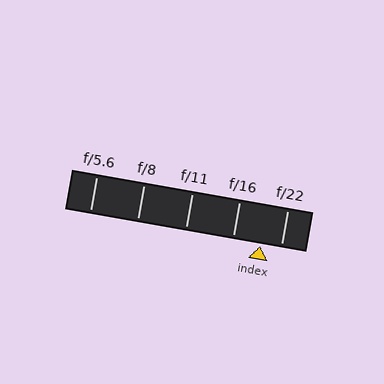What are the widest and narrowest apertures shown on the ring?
The widest aperture shown is f/5.6 and the narrowest is f/22.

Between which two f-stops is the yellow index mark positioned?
The index mark is between f/16 and f/22.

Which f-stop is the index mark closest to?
The index mark is closest to f/22.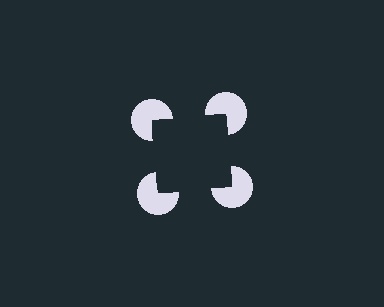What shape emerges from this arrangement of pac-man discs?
An illusory square — its edges are inferred from the aligned wedge cuts in the pac-man discs, not physically drawn.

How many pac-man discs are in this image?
There are 4 — one at each vertex of the illusory square.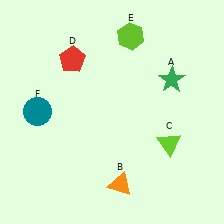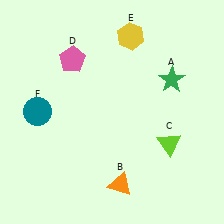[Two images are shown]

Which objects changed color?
D changed from red to pink. E changed from lime to yellow.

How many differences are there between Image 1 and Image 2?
There are 2 differences between the two images.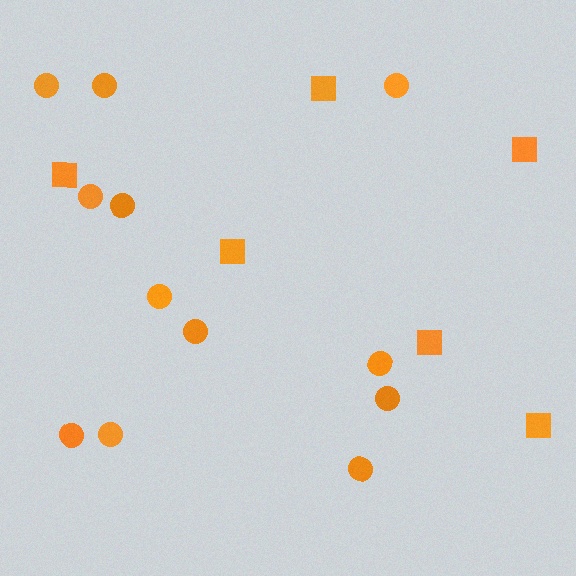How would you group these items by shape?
There are 2 groups: one group of circles (12) and one group of squares (6).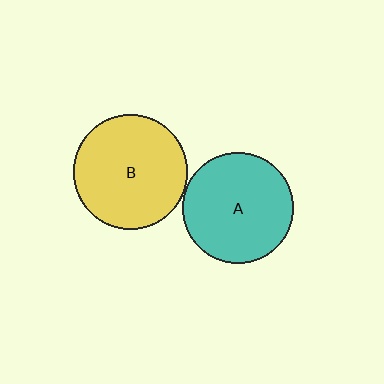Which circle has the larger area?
Circle B (yellow).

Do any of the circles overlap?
No, none of the circles overlap.